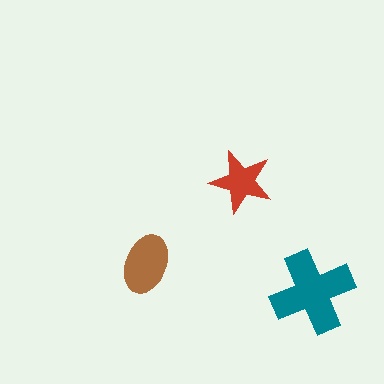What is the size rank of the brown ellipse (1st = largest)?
2nd.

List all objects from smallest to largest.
The red star, the brown ellipse, the teal cross.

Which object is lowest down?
The teal cross is bottommost.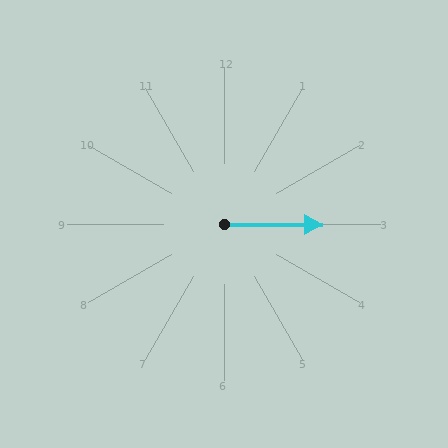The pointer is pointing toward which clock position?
Roughly 3 o'clock.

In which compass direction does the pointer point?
East.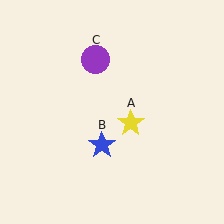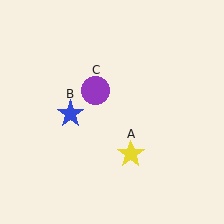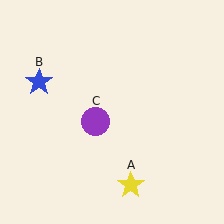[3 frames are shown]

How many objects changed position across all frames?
3 objects changed position: yellow star (object A), blue star (object B), purple circle (object C).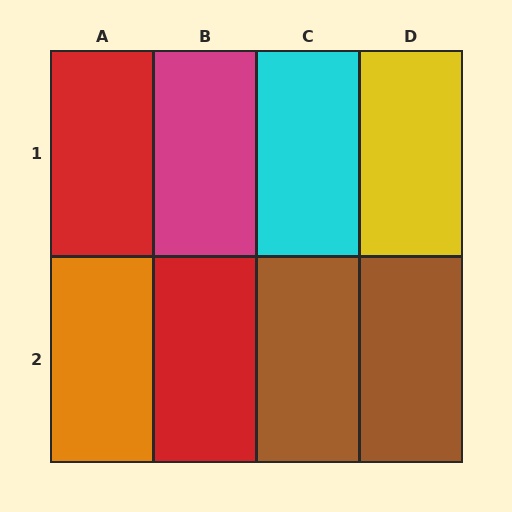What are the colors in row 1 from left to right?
Red, magenta, cyan, yellow.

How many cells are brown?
2 cells are brown.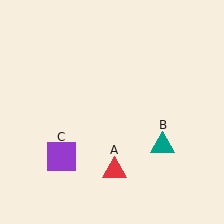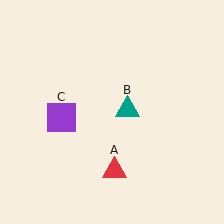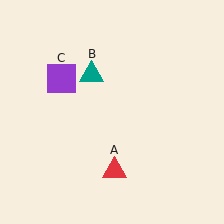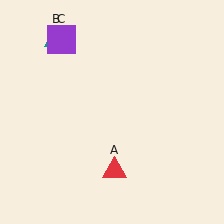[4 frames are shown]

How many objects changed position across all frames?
2 objects changed position: teal triangle (object B), purple square (object C).